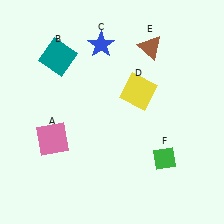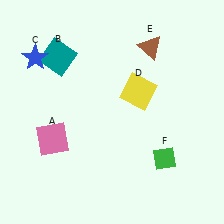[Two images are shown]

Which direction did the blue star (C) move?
The blue star (C) moved left.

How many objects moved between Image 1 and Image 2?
1 object moved between the two images.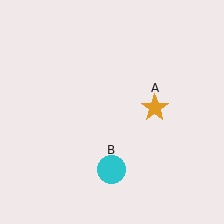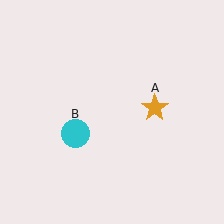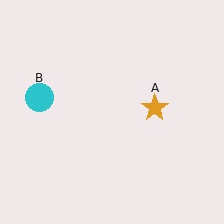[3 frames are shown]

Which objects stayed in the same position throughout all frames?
Orange star (object A) remained stationary.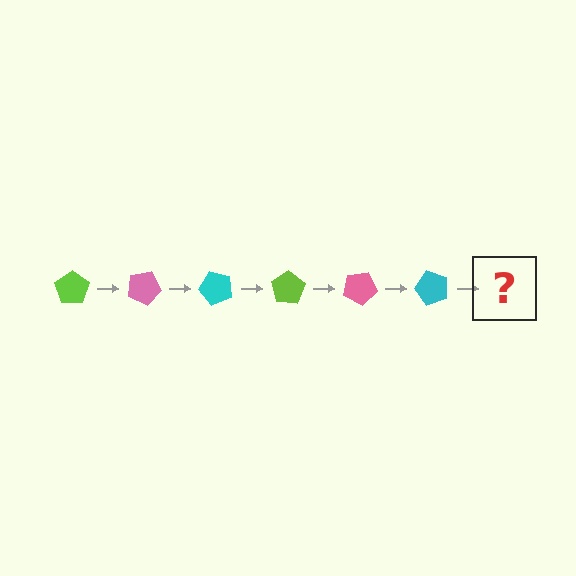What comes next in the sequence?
The next element should be a lime pentagon, rotated 150 degrees from the start.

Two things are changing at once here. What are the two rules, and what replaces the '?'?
The two rules are that it rotates 25 degrees each step and the color cycles through lime, pink, and cyan. The '?' should be a lime pentagon, rotated 150 degrees from the start.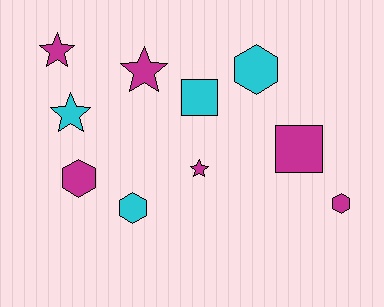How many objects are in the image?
There are 10 objects.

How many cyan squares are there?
There is 1 cyan square.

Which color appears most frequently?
Magenta, with 6 objects.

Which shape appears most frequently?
Star, with 4 objects.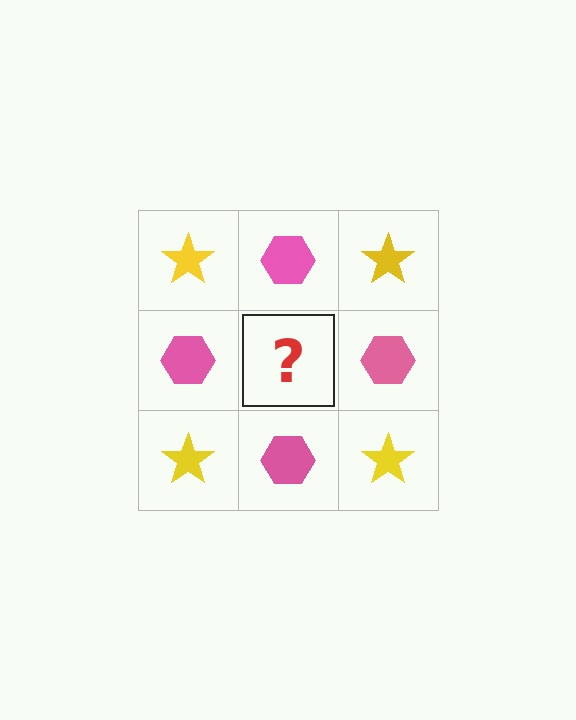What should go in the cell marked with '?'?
The missing cell should contain a yellow star.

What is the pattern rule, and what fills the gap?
The rule is that it alternates yellow star and pink hexagon in a checkerboard pattern. The gap should be filled with a yellow star.